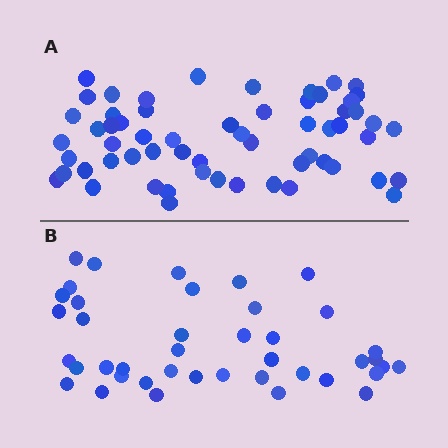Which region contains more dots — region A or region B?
Region A (the top region) has more dots.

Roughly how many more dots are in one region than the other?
Region A has approximately 20 more dots than region B.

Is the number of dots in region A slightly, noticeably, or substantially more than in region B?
Region A has substantially more. The ratio is roughly 1.5 to 1.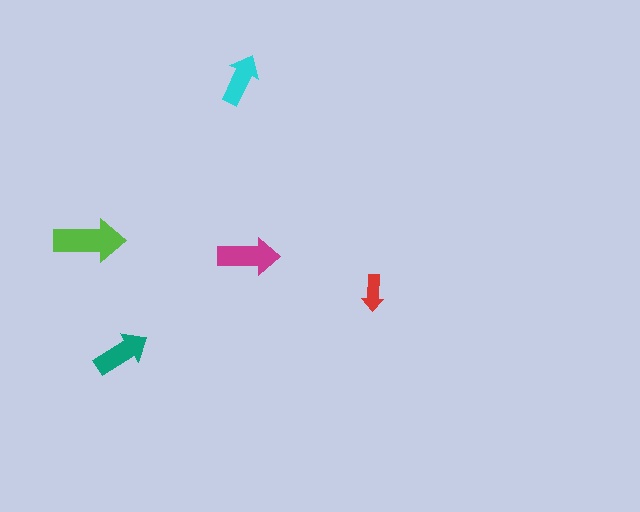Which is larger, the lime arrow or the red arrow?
The lime one.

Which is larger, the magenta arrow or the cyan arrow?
The magenta one.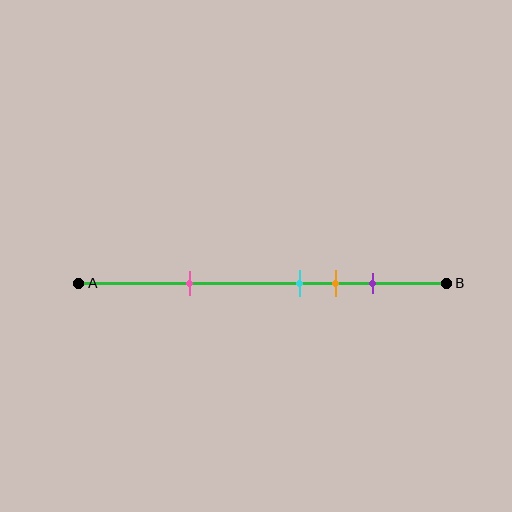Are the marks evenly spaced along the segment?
No, the marks are not evenly spaced.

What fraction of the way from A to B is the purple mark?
The purple mark is approximately 80% (0.8) of the way from A to B.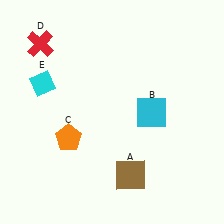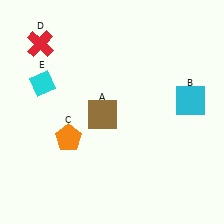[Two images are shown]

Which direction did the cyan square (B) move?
The cyan square (B) moved right.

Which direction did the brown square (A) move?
The brown square (A) moved up.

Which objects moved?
The objects that moved are: the brown square (A), the cyan square (B).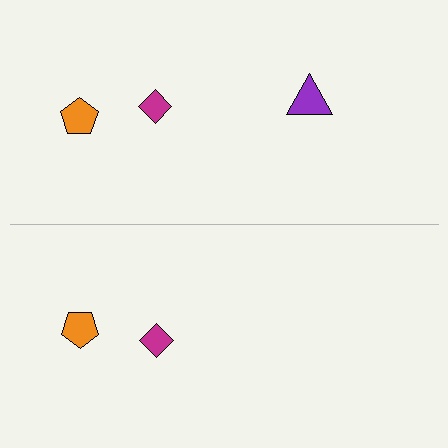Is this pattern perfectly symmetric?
No, the pattern is not perfectly symmetric. A purple triangle is missing from the bottom side.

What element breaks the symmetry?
A purple triangle is missing from the bottom side.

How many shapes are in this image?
There are 5 shapes in this image.